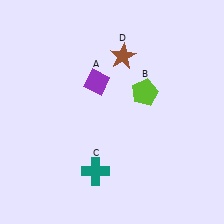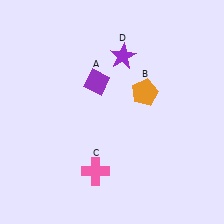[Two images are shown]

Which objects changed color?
B changed from lime to orange. C changed from teal to pink. D changed from brown to purple.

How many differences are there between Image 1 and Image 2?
There are 3 differences between the two images.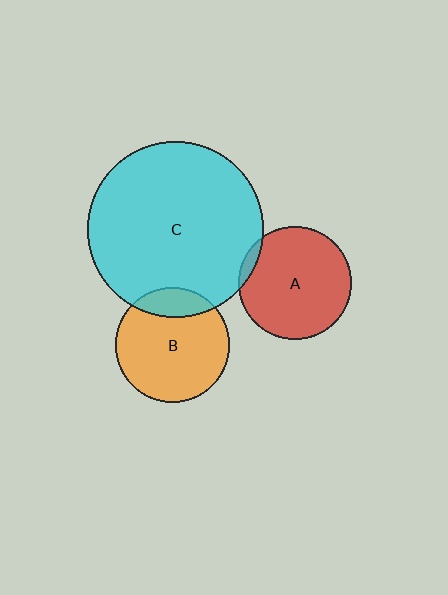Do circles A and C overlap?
Yes.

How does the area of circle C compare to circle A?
Approximately 2.4 times.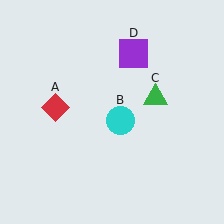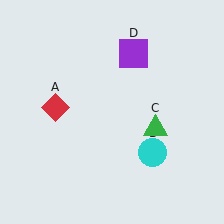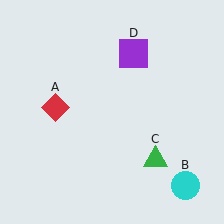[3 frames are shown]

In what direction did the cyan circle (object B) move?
The cyan circle (object B) moved down and to the right.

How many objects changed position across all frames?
2 objects changed position: cyan circle (object B), green triangle (object C).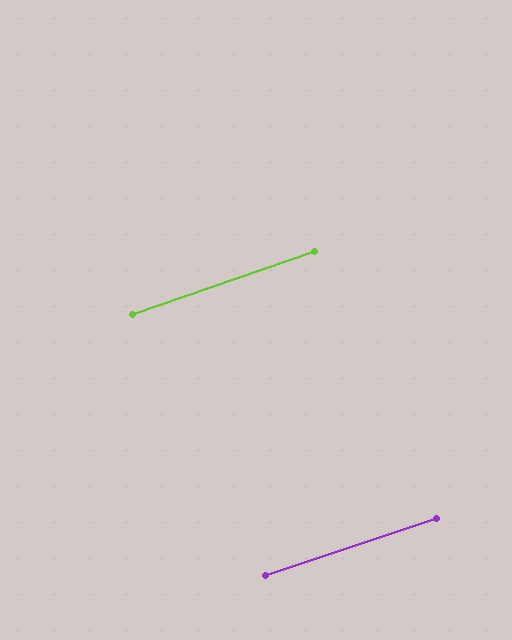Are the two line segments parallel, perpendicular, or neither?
Parallel — their directions differ by only 0.6°.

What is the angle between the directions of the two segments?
Approximately 1 degree.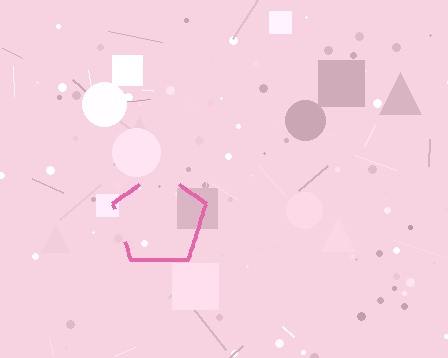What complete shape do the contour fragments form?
The contour fragments form a pentagon.